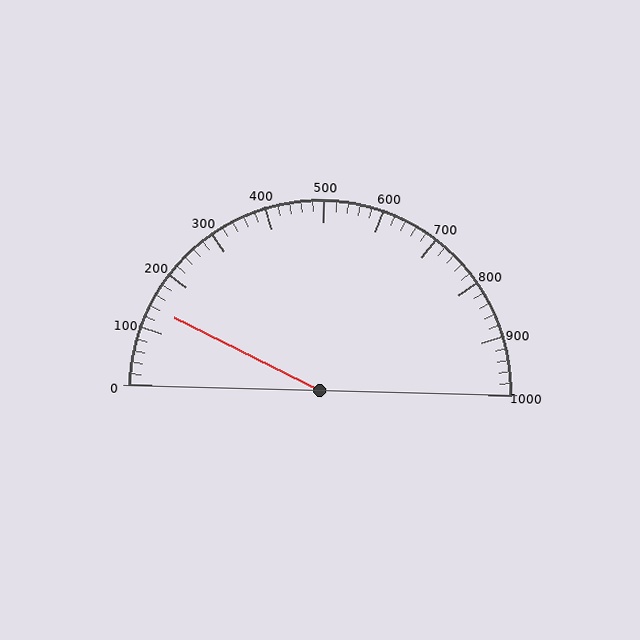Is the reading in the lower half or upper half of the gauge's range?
The reading is in the lower half of the range (0 to 1000).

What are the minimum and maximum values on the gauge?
The gauge ranges from 0 to 1000.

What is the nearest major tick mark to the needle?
The nearest major tick mark is 100.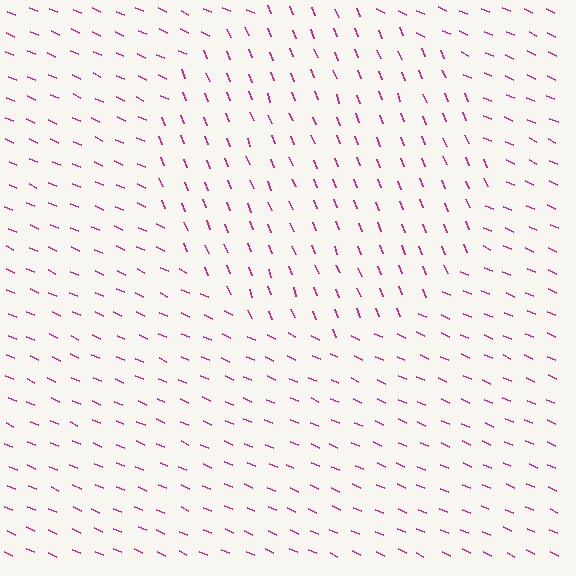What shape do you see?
I see a circle.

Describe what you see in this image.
The image is filled with small magenta line segments. A circle region in the image has lines oriented differently from the surrounding lines, creating a visible texture boundary.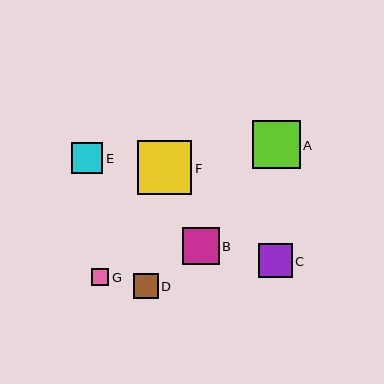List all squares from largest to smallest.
From largest to smallest: F, A, B, C, E, D, G.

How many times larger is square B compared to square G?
Square B is approximately 2.2 times the size of square G.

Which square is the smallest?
Square G is the smallest with a size of approximately 17 pixels.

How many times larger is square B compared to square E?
Square B is approximately 1.2 times the size of square E.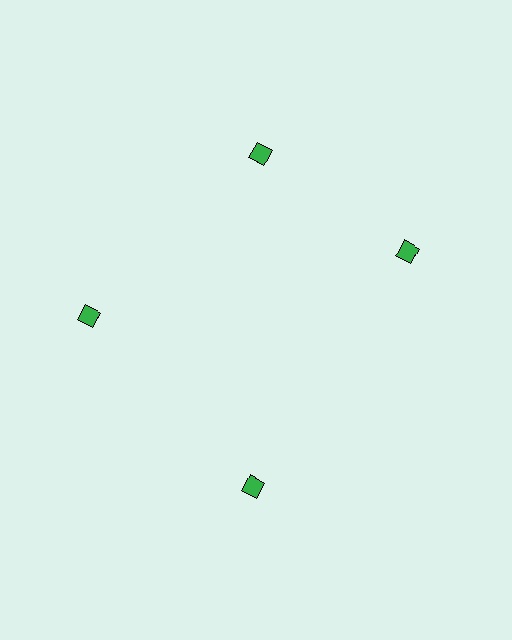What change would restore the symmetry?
The symmetry would be restored by rotating it back into even spacing with its neighbors so that all 4 diamonds sit at equal angles and equal distance from the center.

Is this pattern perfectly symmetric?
No. The 4 green diamonds are arranged in a ring, but one element near the 3 o'clock position is rotated out of alignment along the ring, breaking the 4-fold rotational symmetry.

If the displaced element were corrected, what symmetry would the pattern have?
It would have 4-fold rotational symmetry — the pattern would map onto itself every 90 degrees.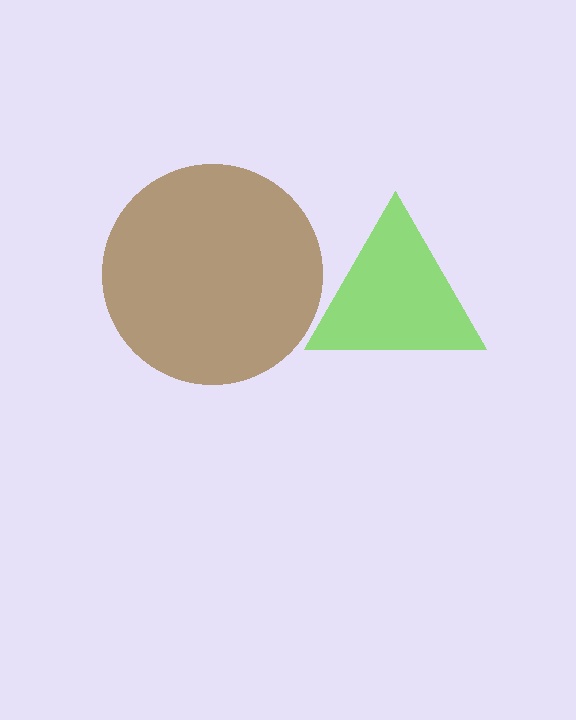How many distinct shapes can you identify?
There are 2 distinct shapes: a brown circle, a lime triangle.